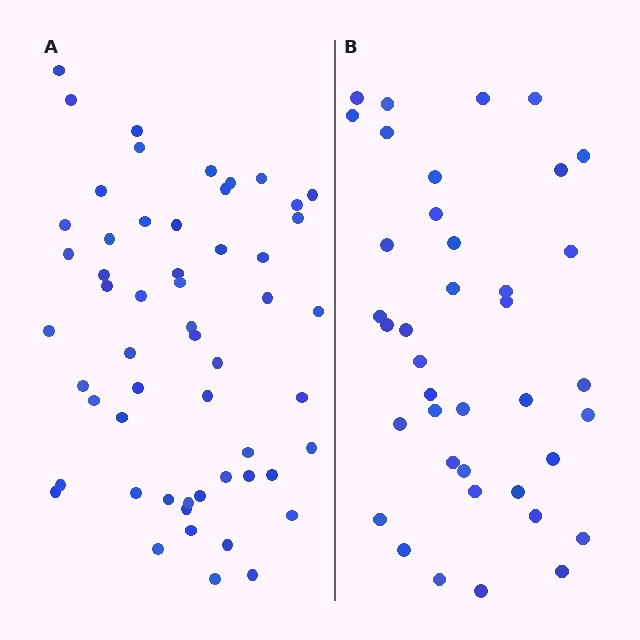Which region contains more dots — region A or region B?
Region A (the left region) has more dots.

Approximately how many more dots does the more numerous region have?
Region A has approximately 15 more dots than region B.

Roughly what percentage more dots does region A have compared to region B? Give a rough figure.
About 40% more.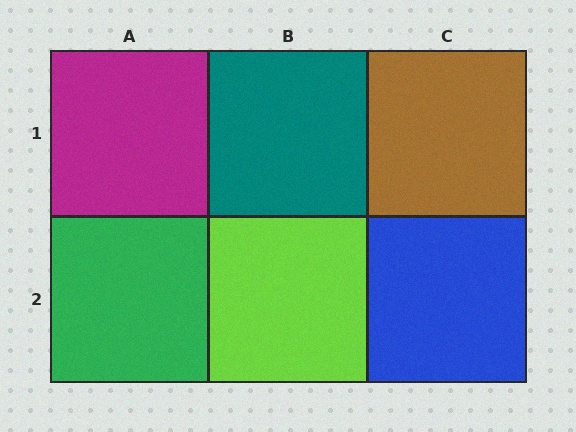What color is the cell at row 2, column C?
Blue.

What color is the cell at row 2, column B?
Lime.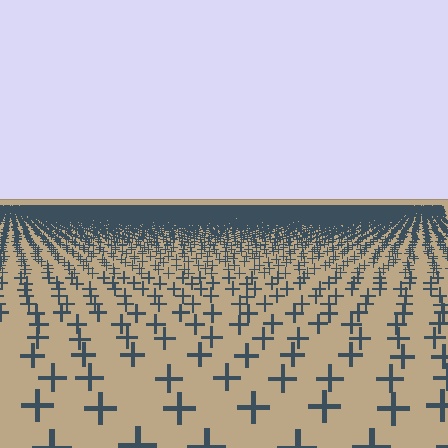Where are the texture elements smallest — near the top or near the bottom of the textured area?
Near the top.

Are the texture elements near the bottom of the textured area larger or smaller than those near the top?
Larger. Near the bottom, elements are closer to the viewer and appear at a bigger on-screen size.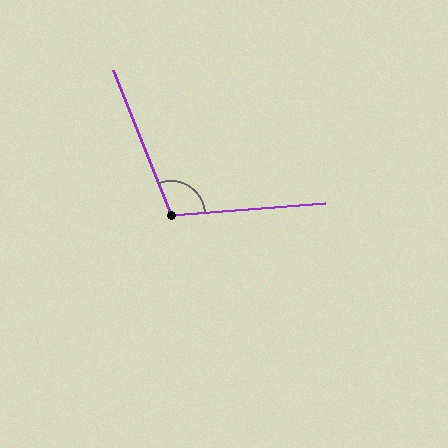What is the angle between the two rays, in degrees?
Approximately 107 degrees.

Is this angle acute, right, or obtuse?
It is obtuse.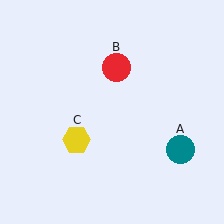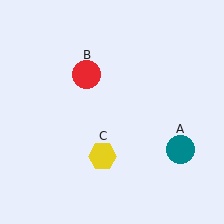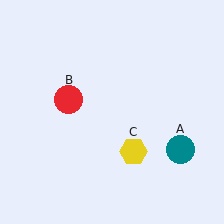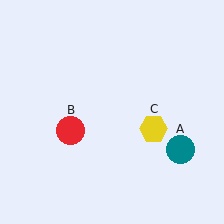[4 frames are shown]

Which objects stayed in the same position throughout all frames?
Teal circle (object A) remained stationary.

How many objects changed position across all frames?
2 objects changed position: red circle (object B), yellow hexagon (object C).